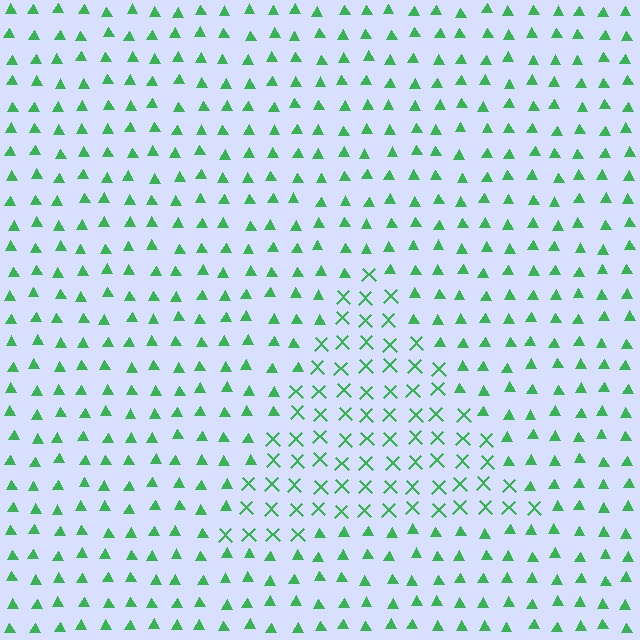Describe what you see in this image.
The image is filled with small green elements arranged in a uniform grid. A triangle-shaped region contains X marks, while the surrounding area contains triangles. The boundary is defined purely by the change in element shape.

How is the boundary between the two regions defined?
The boundary is defined by a change in element shape: X marks inside vs. triangles outside. All elements share the same color and spacing.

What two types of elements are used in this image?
The image uses X marks inside the triangle region and triangles outside it.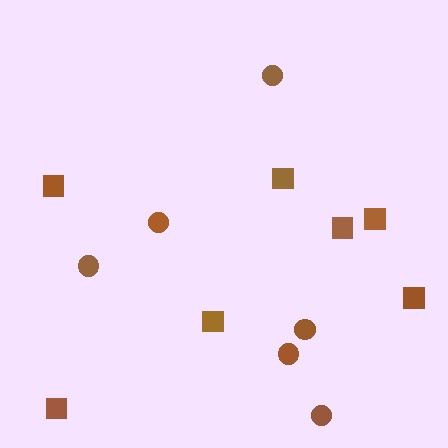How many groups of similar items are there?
There are 2 groups: one group of circles (6) and one group of squares (7).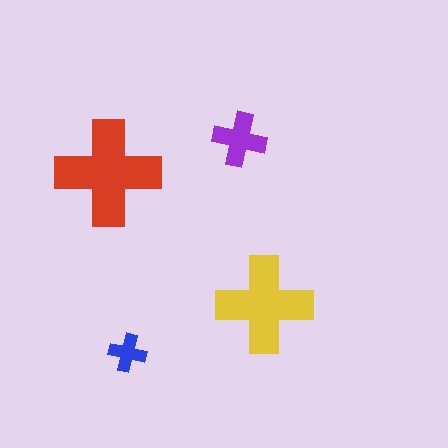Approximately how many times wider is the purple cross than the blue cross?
About 1.5 times wider.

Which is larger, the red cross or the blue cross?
The red one.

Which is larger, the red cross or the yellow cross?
The red one.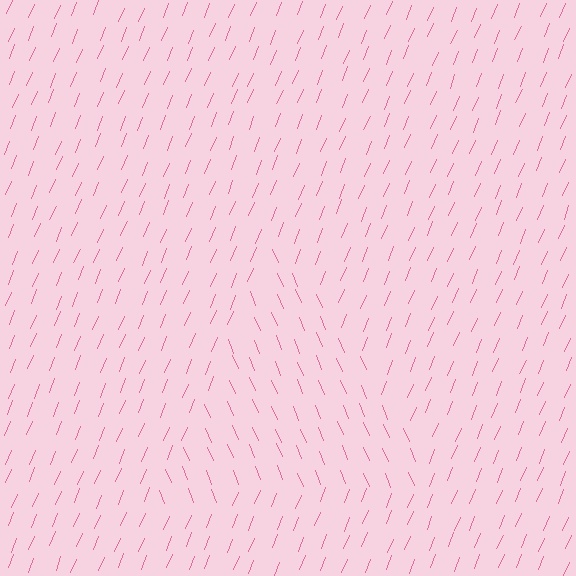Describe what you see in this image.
The image is filled with small pink line segments. A triangle region in the image has lines oriented differently from the surrounding lines, creating a visible texture boundary.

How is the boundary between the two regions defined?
The boundary is defined purely by a change in line orientation (approximately 45 degrees difference). All lines are the same color and thickness.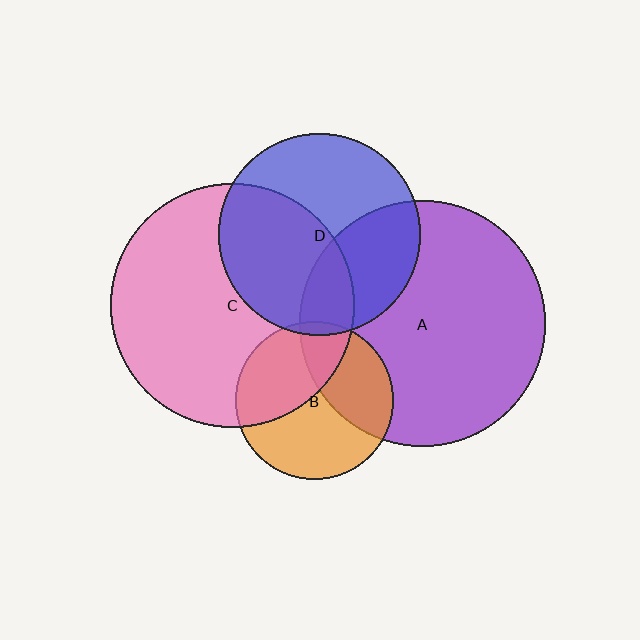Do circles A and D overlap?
Yes.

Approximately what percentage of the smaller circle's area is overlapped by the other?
Approximately 35%.